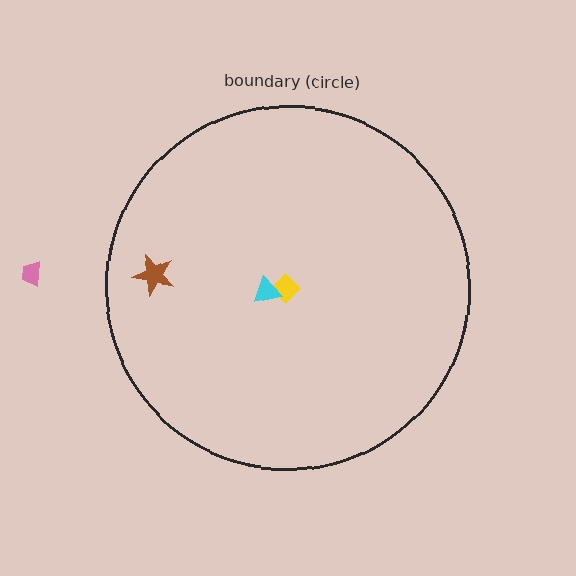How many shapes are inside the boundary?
3 inside, 1 outside.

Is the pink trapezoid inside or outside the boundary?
Outside.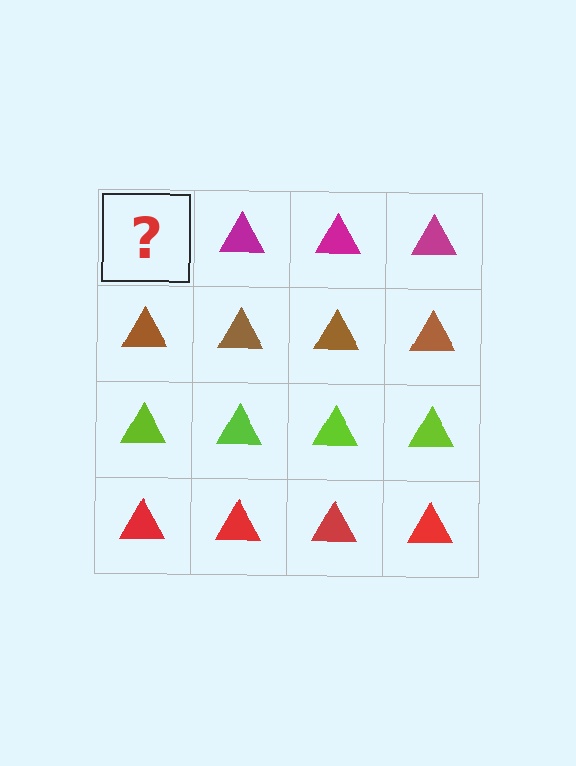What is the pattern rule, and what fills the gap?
The rule is that each row has a consistent color. The gap should be filled with a magenta triangle.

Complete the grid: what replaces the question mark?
The question mark should be replaced with a magenta triangle.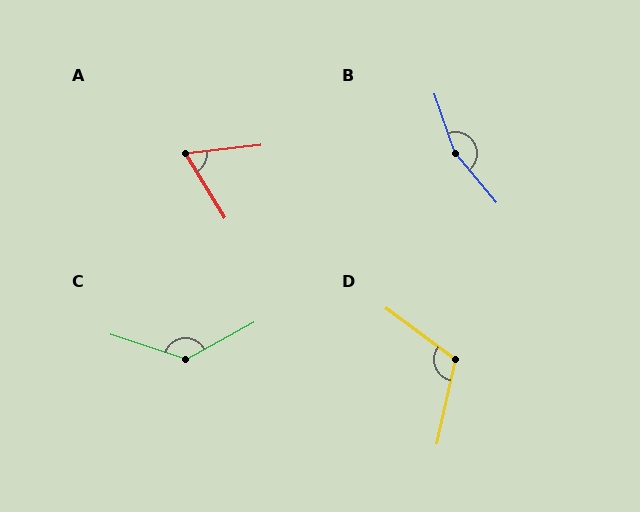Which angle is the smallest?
A, at approximately 65 degrees.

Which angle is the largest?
B, at approximately 160 degrees.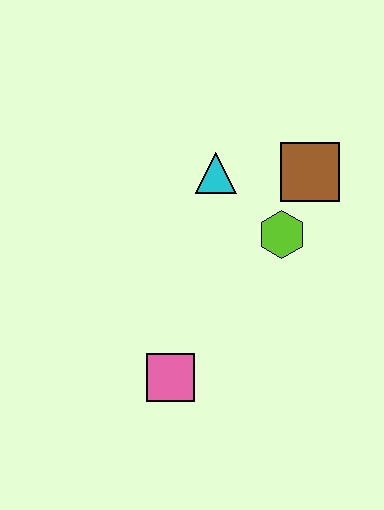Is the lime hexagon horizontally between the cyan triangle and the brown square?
Yes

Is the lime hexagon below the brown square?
Yes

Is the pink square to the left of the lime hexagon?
Yes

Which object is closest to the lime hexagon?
The brown square is closest to the lime hexagon.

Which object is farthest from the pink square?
The brown square is farthest from the pink square.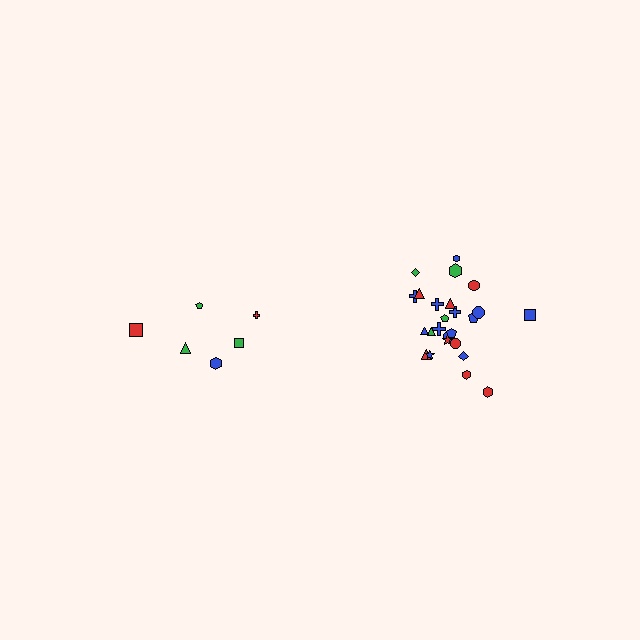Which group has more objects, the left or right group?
The right group.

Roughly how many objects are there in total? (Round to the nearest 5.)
Roughly 30 objects in total.